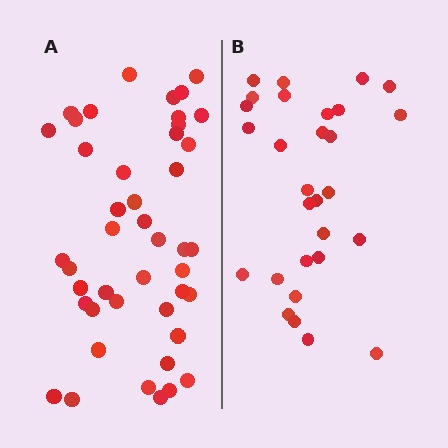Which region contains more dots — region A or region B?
Region A (the left region) has more dots.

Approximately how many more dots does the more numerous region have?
Region A has approximately 15 more dots than region B.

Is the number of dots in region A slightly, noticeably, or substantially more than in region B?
Region A has substantially more. The ratio is roughly 1.5 to 1.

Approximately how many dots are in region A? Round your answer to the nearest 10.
About 40 dots. (The exact count is 44, which rounds to 40.)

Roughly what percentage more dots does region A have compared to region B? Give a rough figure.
About 50% more.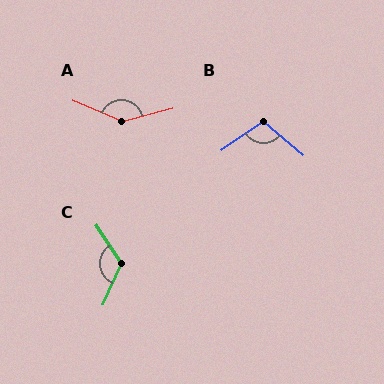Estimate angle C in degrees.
Approximately 123 degrees.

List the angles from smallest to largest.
B (105°), C (123°), A (142°).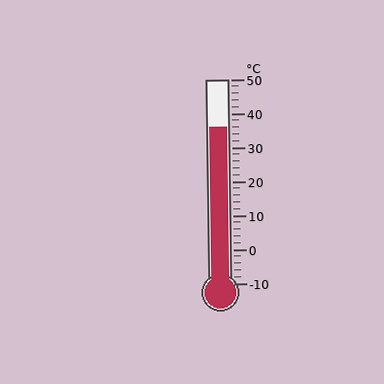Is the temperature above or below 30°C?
The temperature is above 30°C.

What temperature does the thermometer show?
The thermometer shows approximately 36°C.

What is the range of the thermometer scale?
The thermometer scale ranges from -10°C to 50°C.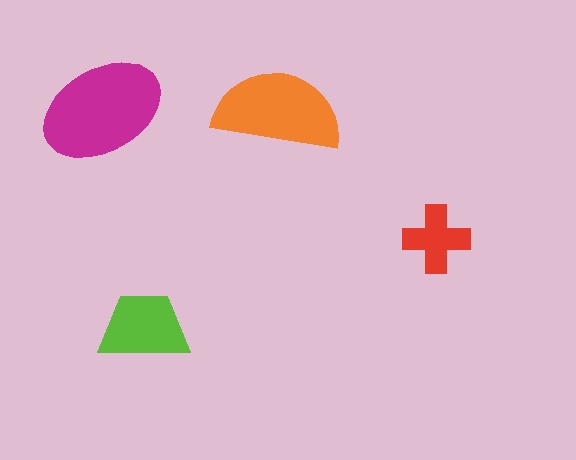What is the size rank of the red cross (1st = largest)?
4th.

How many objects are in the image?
There are 4 objects in the image.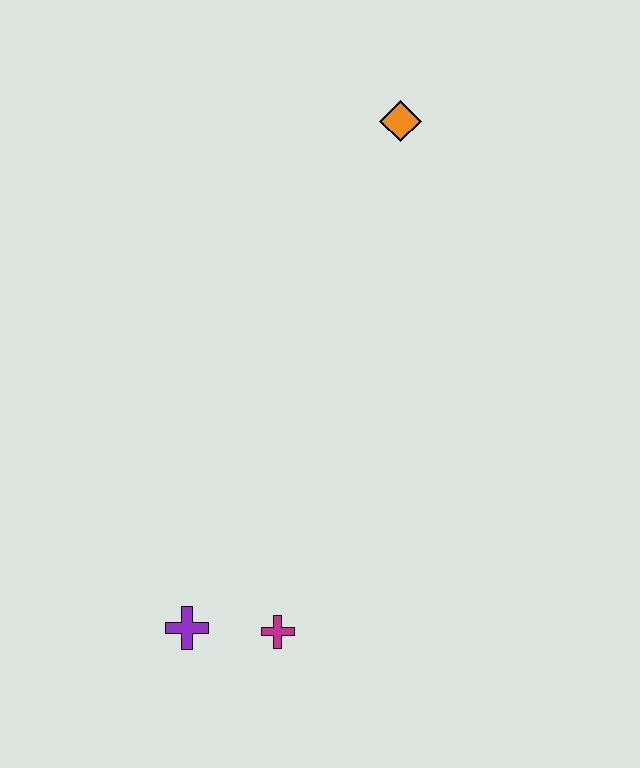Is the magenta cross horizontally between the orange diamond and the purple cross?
Yes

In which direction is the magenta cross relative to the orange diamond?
The magenta cross is below the orange diamond.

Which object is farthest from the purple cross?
The orange diamond is farthest from the purple cross.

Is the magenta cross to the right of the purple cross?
Yes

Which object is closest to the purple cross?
The magenta cross is closest to the purple cross.